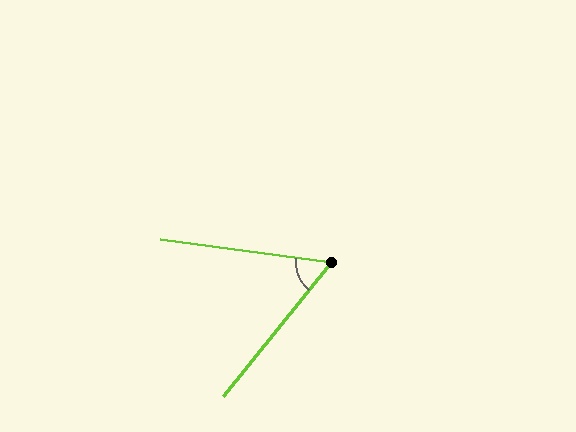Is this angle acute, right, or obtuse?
It is acute.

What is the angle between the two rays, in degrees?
Approximately 59 degrees.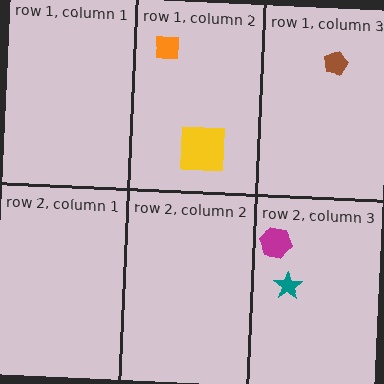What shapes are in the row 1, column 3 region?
The brown pentagon.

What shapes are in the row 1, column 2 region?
The yellow square, the orange square.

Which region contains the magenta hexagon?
The row 2, column 3 region.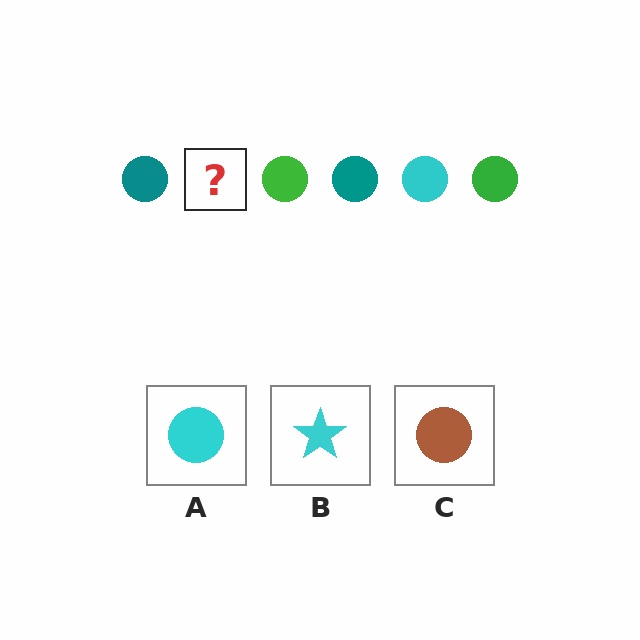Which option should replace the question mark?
Option A.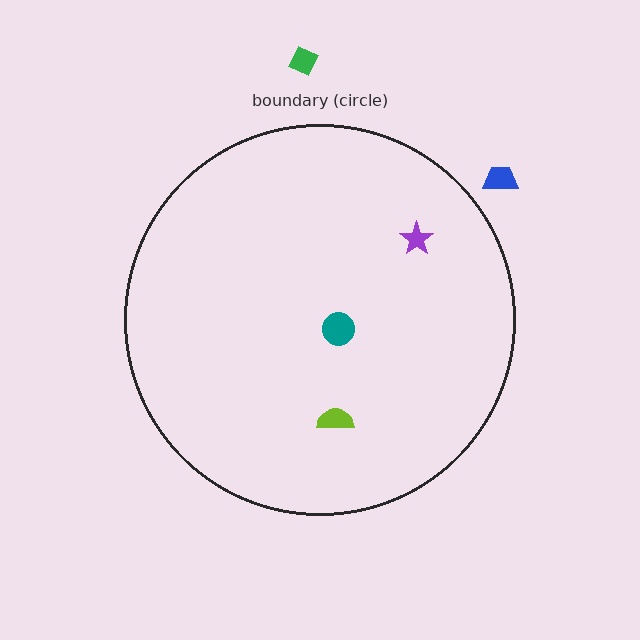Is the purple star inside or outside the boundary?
Inside.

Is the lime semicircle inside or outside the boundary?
Inside.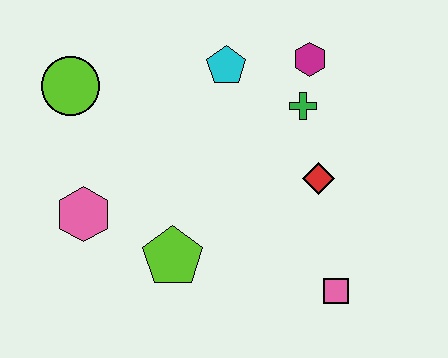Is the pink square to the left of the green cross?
No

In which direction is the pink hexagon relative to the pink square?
The pink hexagon is to the left of the pink square.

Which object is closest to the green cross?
The magenta hexagon is closest to the green cross.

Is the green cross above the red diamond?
Yes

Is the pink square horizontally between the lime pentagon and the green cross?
No